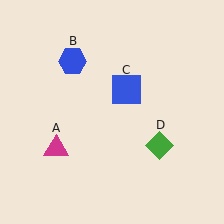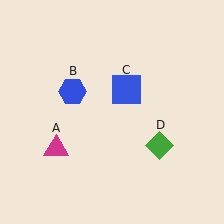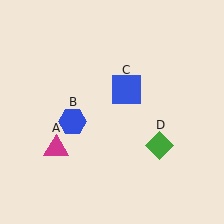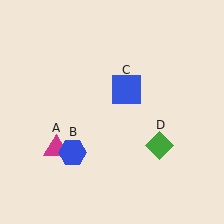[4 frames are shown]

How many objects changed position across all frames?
1 object changed position: blue hexagon (object B).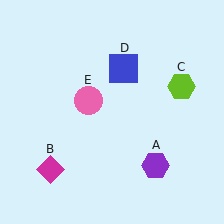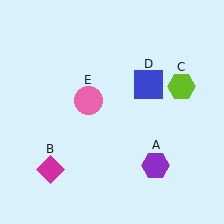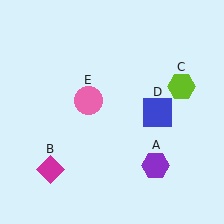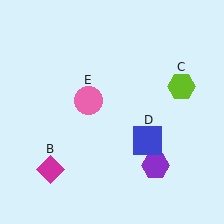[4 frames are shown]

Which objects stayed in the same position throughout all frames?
Purple hexagon (object A) and magenta diamond (object B) and lime hexagon (object C) and pink circle (object E) remained stationary.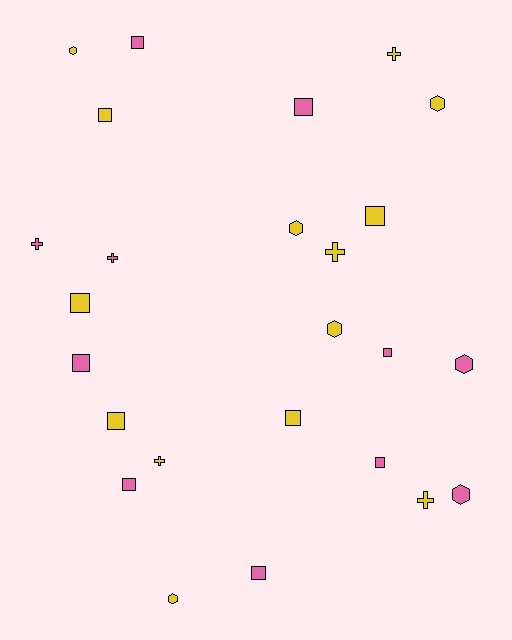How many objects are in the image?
There are 25 objects.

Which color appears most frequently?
Yellow, with 14 objects.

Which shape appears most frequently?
Square, with 12 objects.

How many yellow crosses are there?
There are 4 yellow crosses.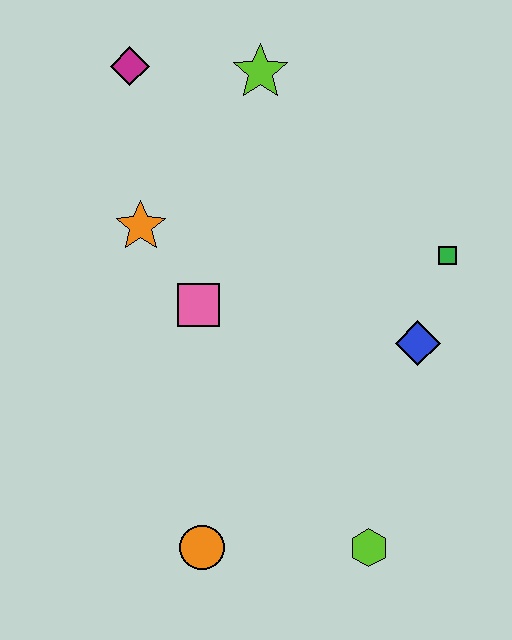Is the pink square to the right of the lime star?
No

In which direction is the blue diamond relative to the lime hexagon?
The blue diamond is above the lime hexagon.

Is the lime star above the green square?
Yes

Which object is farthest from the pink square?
The lime hexagon is farthest from the pink square.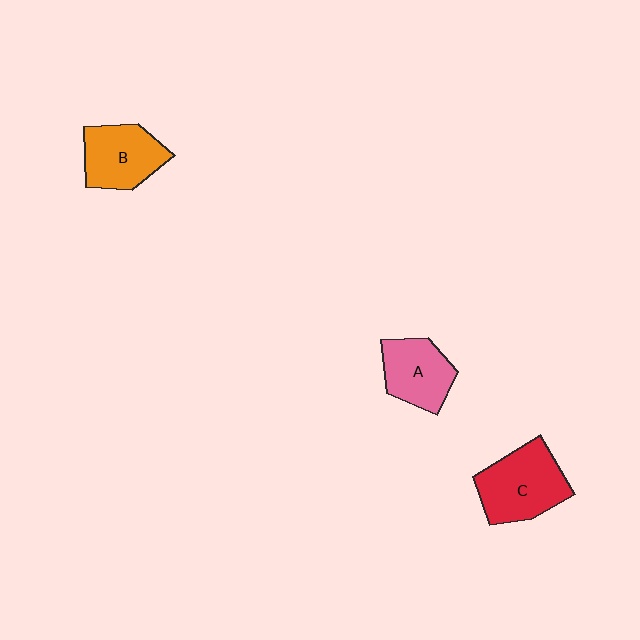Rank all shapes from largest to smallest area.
From largest to smallest: C (red), B (orange), A (pink).